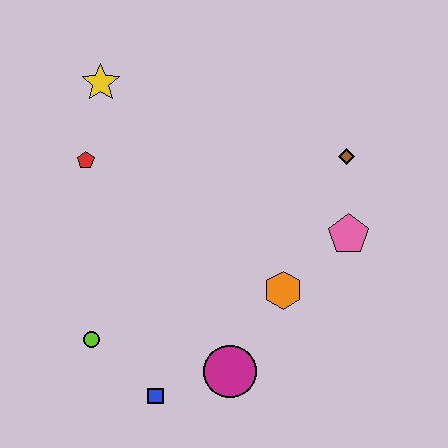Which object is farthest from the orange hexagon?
The yellow star is farthest from the orange hexagon.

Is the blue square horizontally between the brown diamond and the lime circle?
Yes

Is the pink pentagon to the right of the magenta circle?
Yes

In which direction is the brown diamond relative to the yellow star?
The brown diamond is to the right of the yellow star.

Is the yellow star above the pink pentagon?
Yes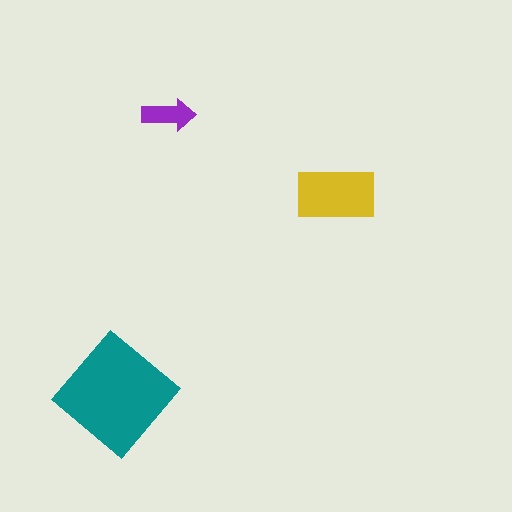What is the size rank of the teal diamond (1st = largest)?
1st.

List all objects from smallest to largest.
The purple arrow, the yellow rectangle, the teal diamond.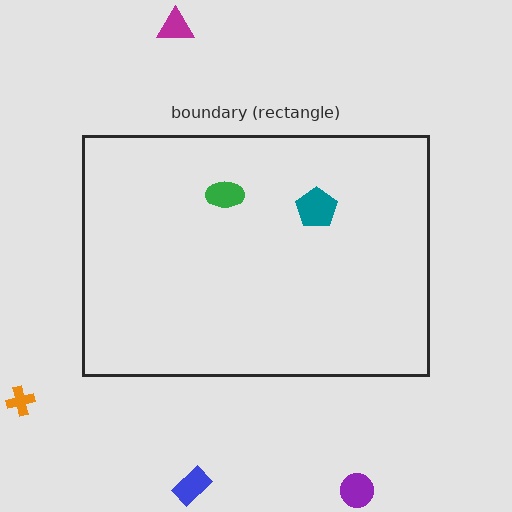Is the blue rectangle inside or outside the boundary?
Outside.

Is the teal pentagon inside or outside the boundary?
Inside.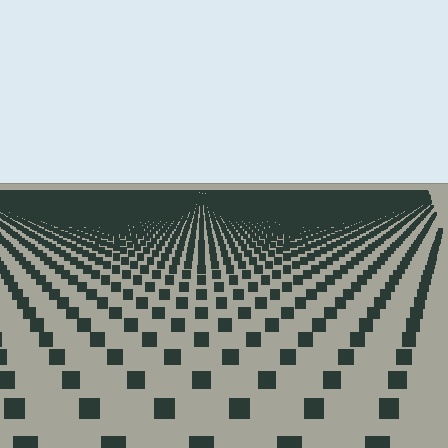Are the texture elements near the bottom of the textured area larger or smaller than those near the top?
Larger. Near the bottom, elements are closer to the viewer and appear at a bigger on-screen size.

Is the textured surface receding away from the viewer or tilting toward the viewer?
The surface is receding away from the viewer. Texture elements get smaller and denser toward the top.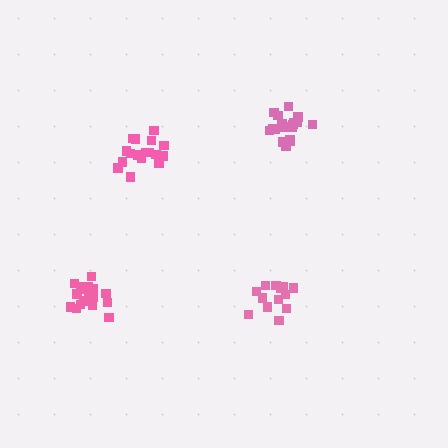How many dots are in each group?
Group 1: 17 dots, Group 2: 13 dots, Group 3: 18 dots, Group 4: 19 dots (67 total).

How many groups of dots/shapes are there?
There are 4 groups.